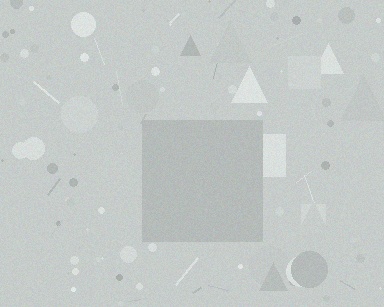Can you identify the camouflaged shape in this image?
The camouflaged shape is a square.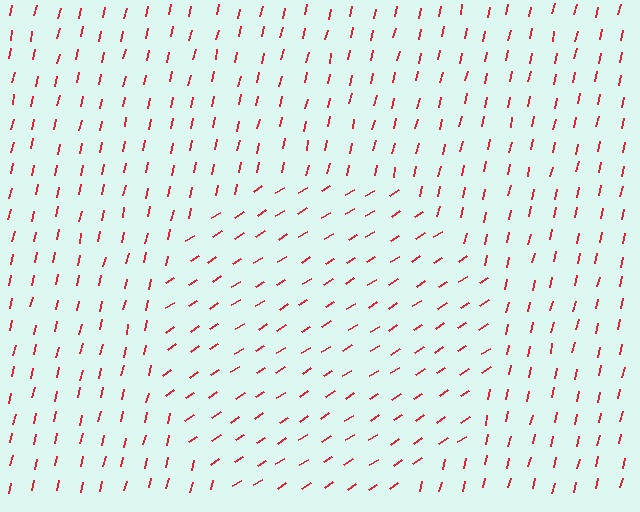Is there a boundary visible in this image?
Yes, there is a texture boundary formed by a change in line orientation.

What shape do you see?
I see a circle.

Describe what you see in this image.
The image is filled with small red line segments. A circle region in the image has lines oriented differently from the surrounding lines, creating a visible texture boundary.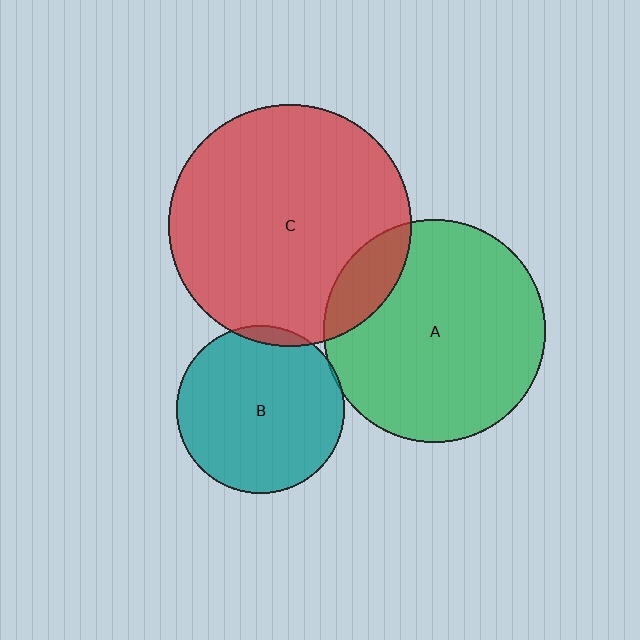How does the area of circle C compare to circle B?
Approximately 2.1 times.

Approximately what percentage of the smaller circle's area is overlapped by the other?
Approximately 5%.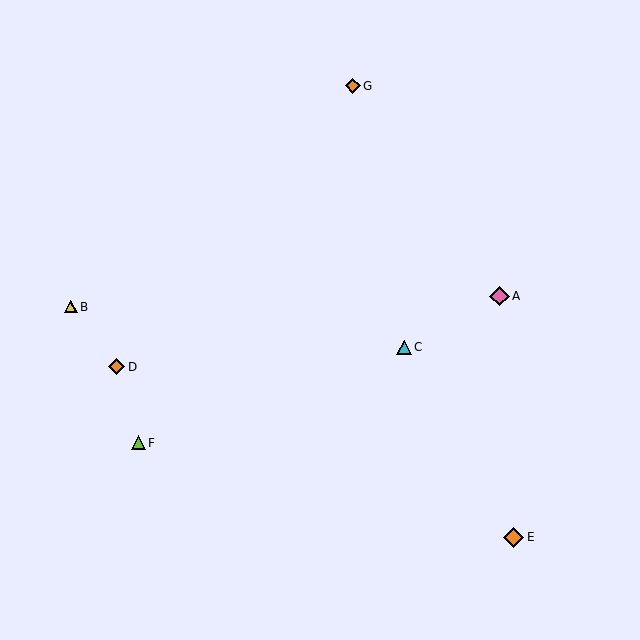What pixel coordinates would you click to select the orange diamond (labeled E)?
Click at (513, 537) to select the orange diamond E.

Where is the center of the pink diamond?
The center of the pink diamond is at (500, 296).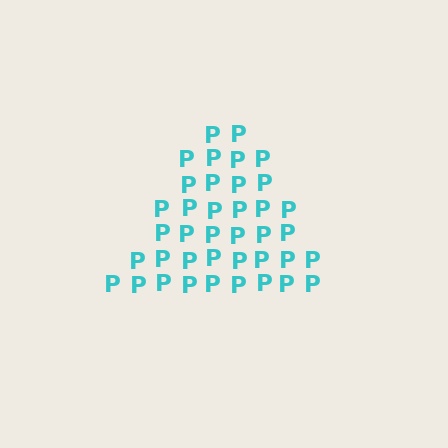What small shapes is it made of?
It is made of small letter P's.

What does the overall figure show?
The overall figure shows a triangle.